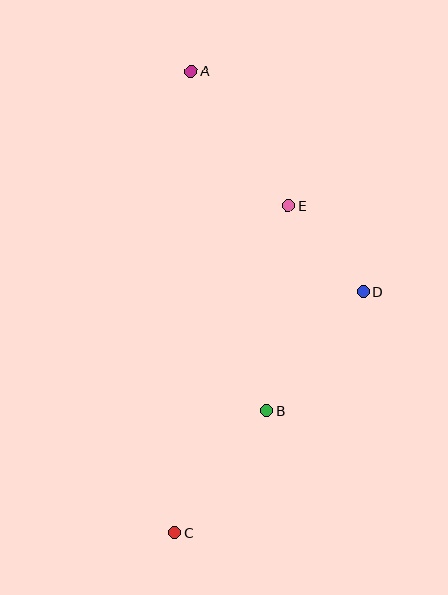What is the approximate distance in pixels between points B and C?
The distance between B and C is approximately 153 pixels.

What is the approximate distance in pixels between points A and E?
The distance between A and E is approximately 166 pixels.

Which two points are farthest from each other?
Points A and C are farthest from each other.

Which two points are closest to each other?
Points D and E are closest to each other.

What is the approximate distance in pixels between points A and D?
The distance between A and D is approximately 280 pixels.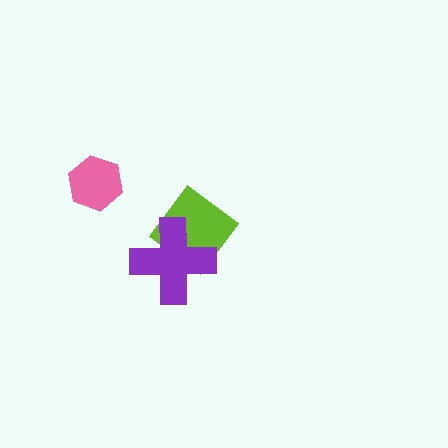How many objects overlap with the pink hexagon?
0 objects overlap with the pink hexagon.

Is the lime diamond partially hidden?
Yes, it is partially covered by another shape.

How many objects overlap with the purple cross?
1 object overlaps with the purple cross.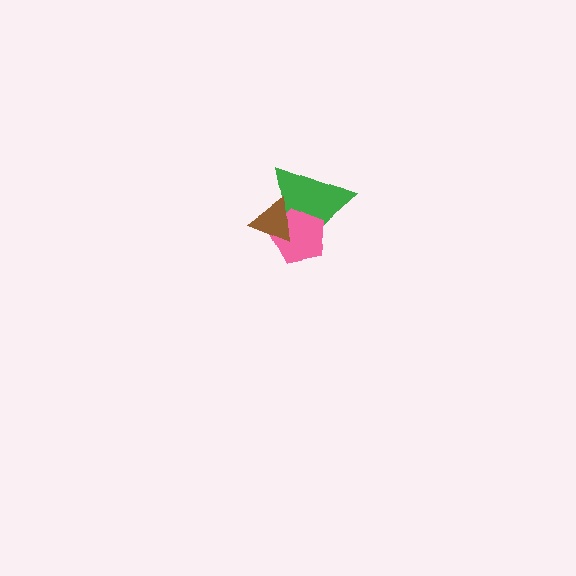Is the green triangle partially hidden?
Yes, it is partially covered by another shape.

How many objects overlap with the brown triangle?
2 objects overlap with the brown triangle.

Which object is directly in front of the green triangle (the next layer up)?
The pink pentagon is directly in front of the green triangle.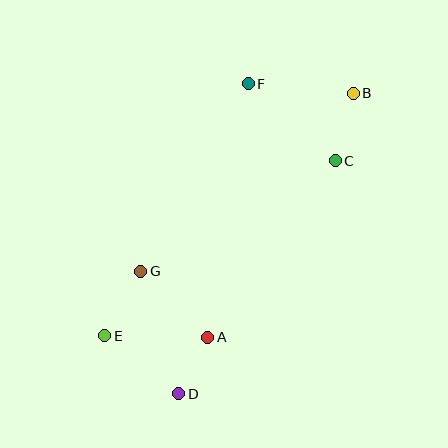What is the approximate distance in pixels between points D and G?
The distance between D and G is approximately 128 pixels.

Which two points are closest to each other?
Points A and D are closest to each other.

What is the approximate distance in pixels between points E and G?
The distance between E and G is approximately 74 pixels.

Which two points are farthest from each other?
Points B and D are farthest from each other.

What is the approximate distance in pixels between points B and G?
The distance between B and G is approximately 277 pixels.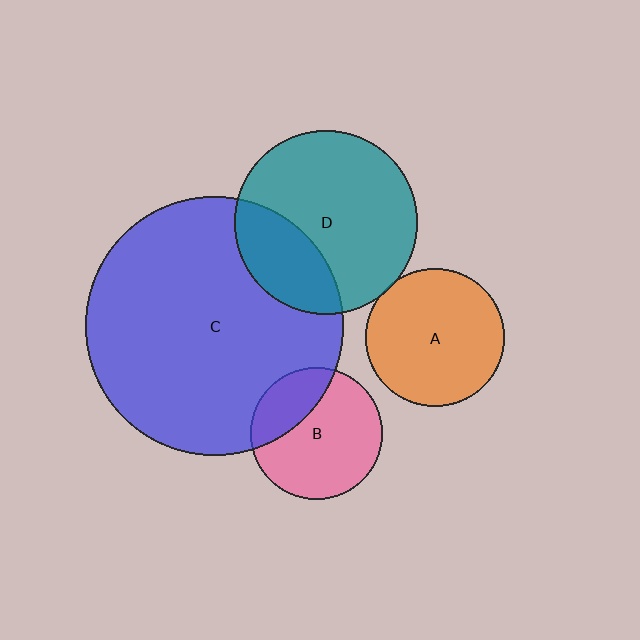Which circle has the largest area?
Circle C (blue).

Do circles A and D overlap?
Yes.